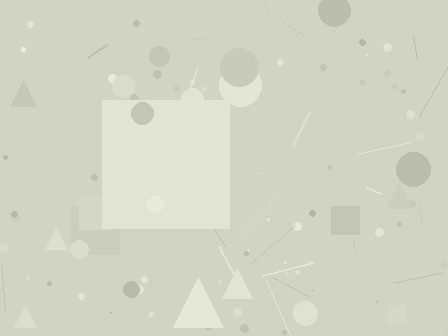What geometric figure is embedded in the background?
A square is embedded in the background.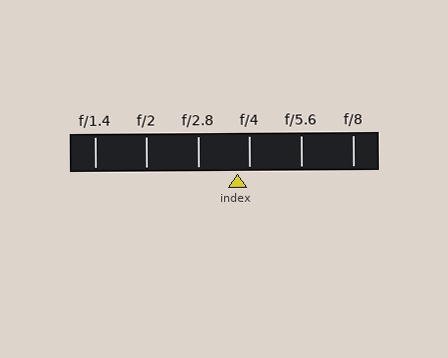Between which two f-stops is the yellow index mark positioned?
The index mark is between f/2.8 and f/4.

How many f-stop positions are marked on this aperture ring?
There are 6 f-stop positions marked.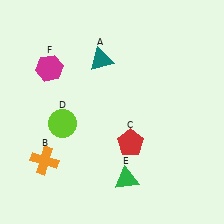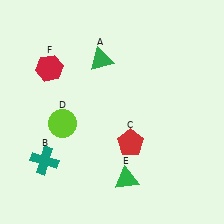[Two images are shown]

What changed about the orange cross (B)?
In Image 1, B is orange. In Image 2, it changed to teal.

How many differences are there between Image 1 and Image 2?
There are 3 differences between the two images.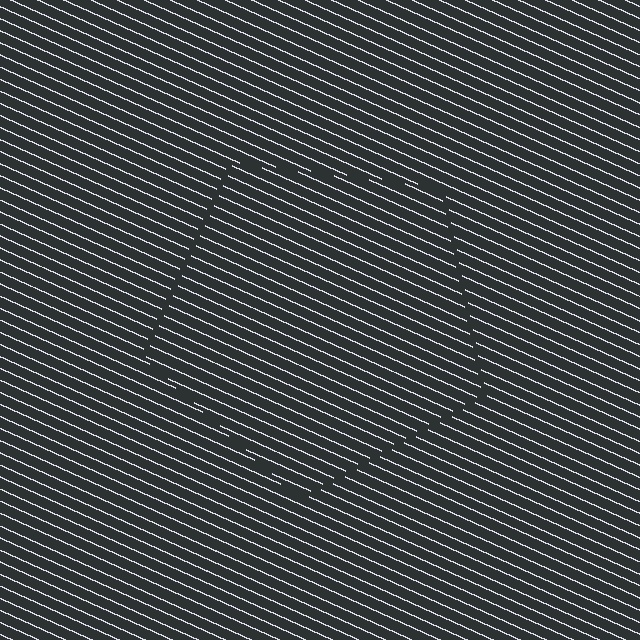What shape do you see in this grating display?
An illusory pentagon. The interior of the shape contains the same grating, shifted by half a period — the contour is defined by the phase discontinuity where line-ends from the inner and outer gratings abut.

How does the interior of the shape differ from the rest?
The interior of the shape contains the same grating, shifted by half a period — the contour is defined by the phase discontinuity where line-ends from the inner and outer gratings abut.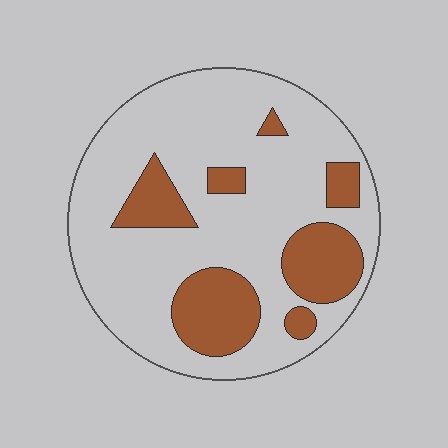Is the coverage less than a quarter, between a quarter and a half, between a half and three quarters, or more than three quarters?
Less than a quarter.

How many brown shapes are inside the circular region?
7.